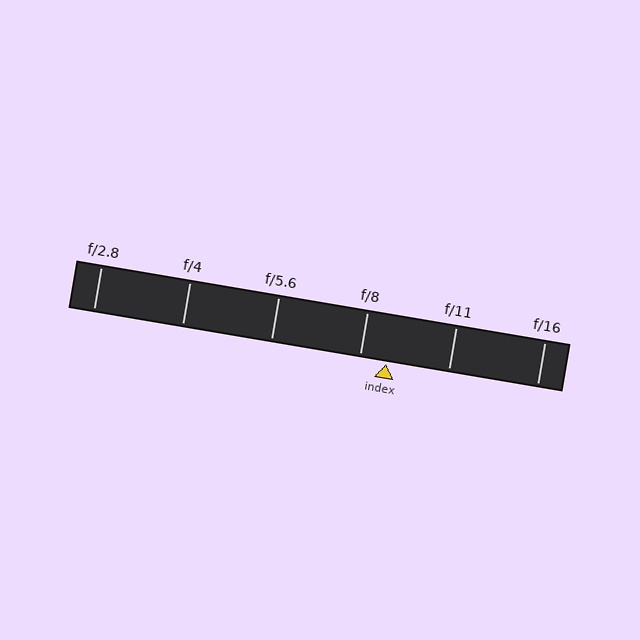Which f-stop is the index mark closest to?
The index mark is closest to f/8.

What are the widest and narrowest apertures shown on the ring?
The widest aperture shown is f/2.8 and the narrowest is f/16.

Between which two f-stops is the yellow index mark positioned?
The index mark is between f/8 and f/11.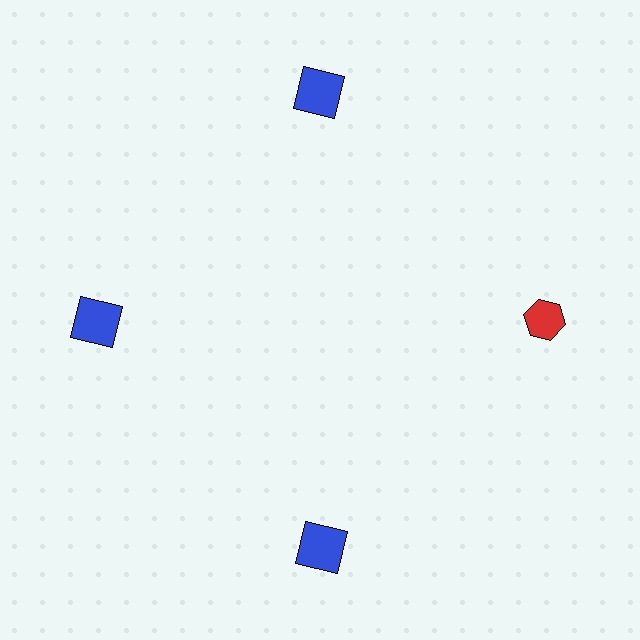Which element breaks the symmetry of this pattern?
The red hexagon at roughly the 3 o'clock position breaks the symmetry. All other shapes are blue squares.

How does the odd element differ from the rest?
It differs in both color (red instead of blue) and shape (hexagon instead of square).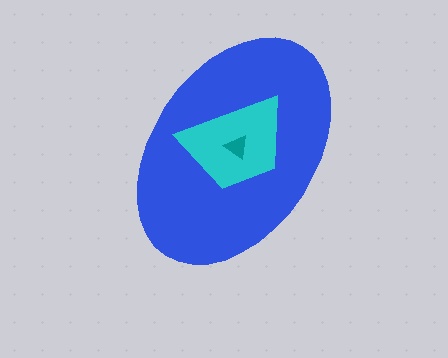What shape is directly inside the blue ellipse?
The cyan trapezoid.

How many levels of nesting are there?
3.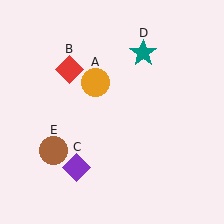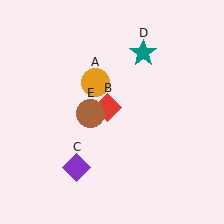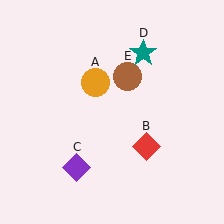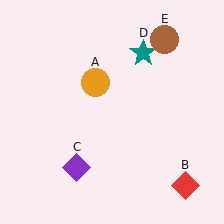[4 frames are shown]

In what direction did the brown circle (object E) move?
The brown circle (object E) moved up and to the right.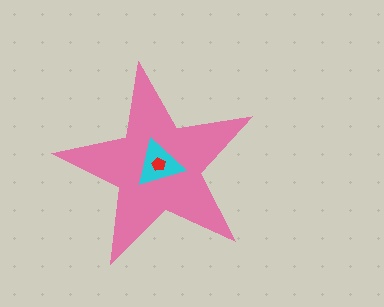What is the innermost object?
The red pentagon.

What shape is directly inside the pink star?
The cyan triangle.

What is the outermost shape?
The pink star.